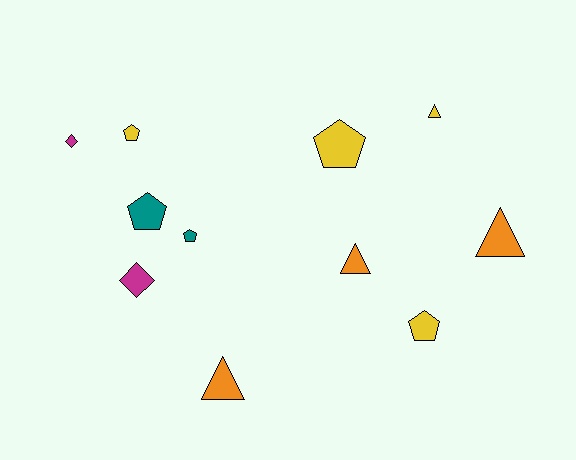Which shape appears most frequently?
Pentagon, with 5 objects.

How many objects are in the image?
There are 11 objects.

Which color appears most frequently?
Yellow, with 4 objects.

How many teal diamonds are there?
There are no teal diamonds.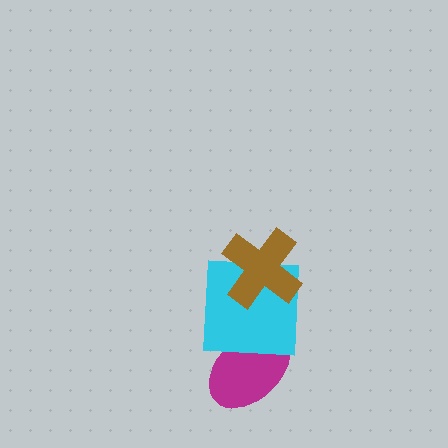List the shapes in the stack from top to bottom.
From top to bottom: the brown cross, the cyan square, the magenta ellipse.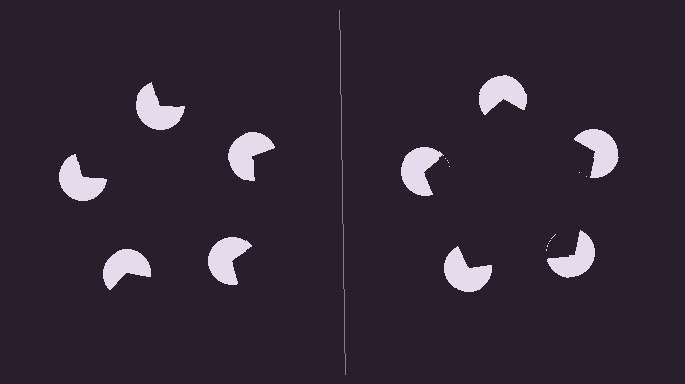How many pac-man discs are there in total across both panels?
10 — 5 on each side.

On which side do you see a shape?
An illusory pentagon appears on the right side. On the left side the wedge cuts are rotated, so no coherent shape forms.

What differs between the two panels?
The pac-man discs are positioned identically on both sides; only the wedge orientations differ. On the right they align to a pentagon; on the left they are misaligned.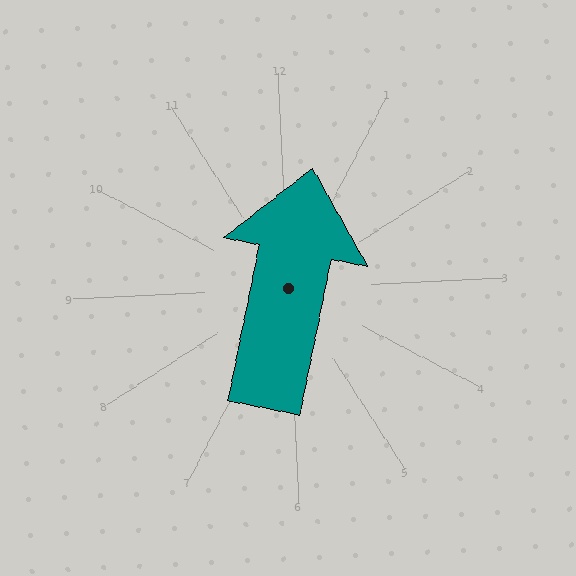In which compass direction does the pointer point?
North.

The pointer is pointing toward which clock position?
Roughly 12 o'clock.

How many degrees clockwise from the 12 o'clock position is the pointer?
Approximately 14 degrees.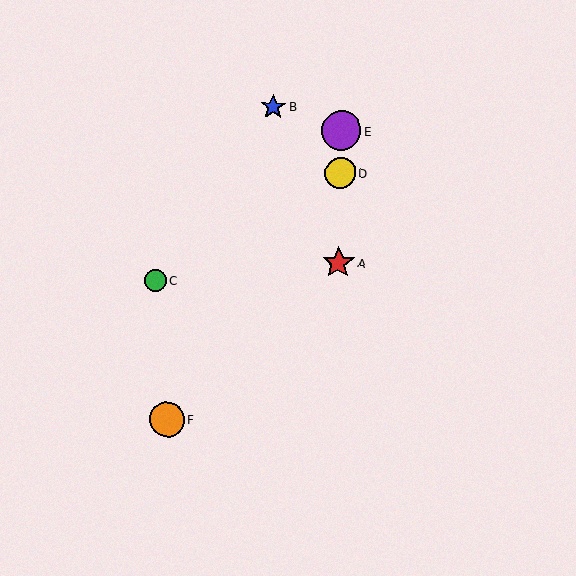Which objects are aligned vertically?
Objects A, D, E are aligned vertically.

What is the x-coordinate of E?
Object E is at x≈341.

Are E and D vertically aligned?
Yes, both are at x≈341.